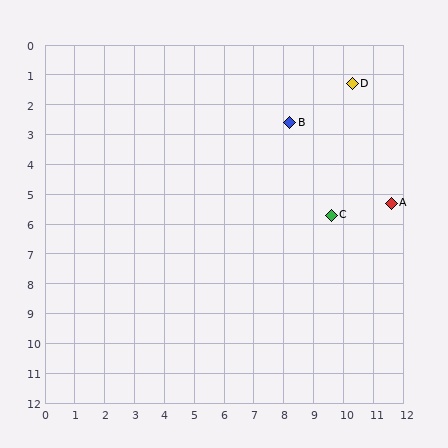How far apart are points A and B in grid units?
Points A and B are about 4.3 grid units apart.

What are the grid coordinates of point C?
Point C is at approximately (9.6, 5.7).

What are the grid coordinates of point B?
Point B is at approximately (8.2, 2.6).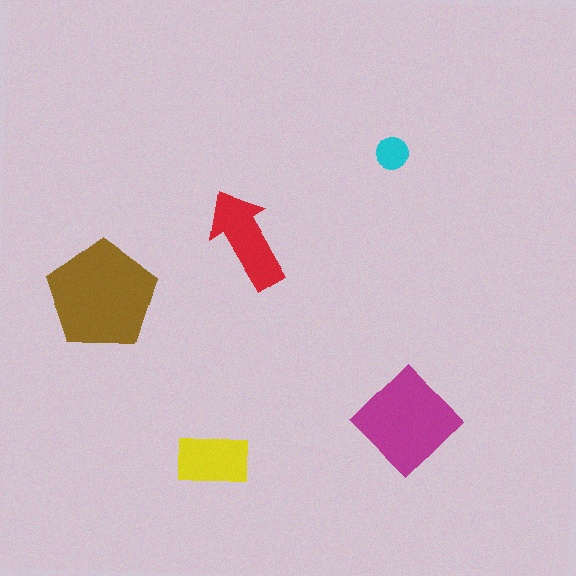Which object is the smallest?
The cyan circle.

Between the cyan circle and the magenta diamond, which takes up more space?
The magenta diamond.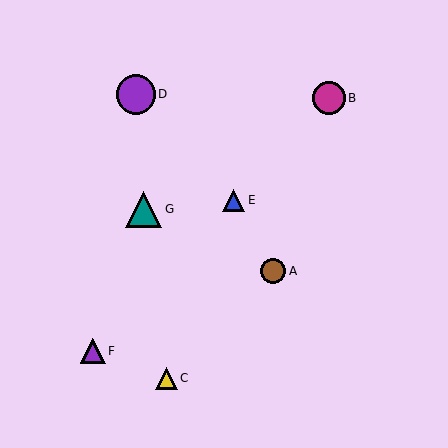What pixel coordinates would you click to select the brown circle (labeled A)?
Click at (273, 271) to select the brown circle A.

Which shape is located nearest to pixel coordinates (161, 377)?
The yellow triangle (labeled C) at (166, 378) is nearest to that location.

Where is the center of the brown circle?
The center of the brown circle is at (273, 271).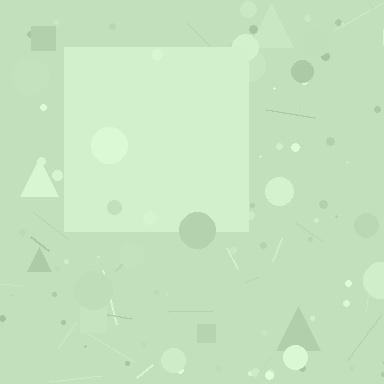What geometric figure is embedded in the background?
A square is embedded in the background.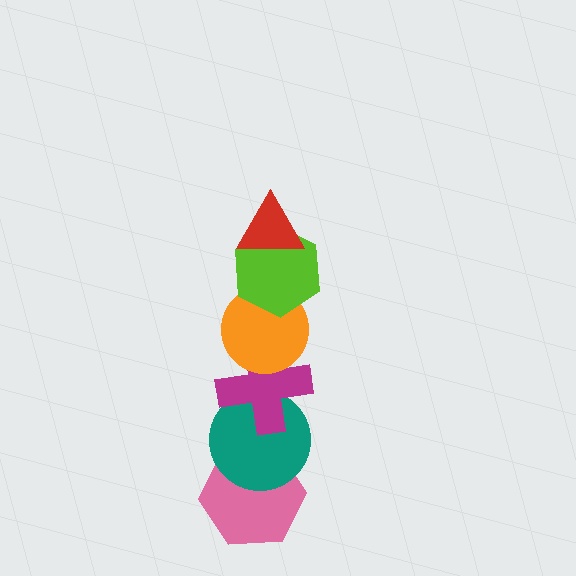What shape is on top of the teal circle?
The magenta cross is on top of the teal circle.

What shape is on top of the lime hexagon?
The red triangle is on top of the lime hexagon.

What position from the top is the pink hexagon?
The pink hexagon is 6th from the top.